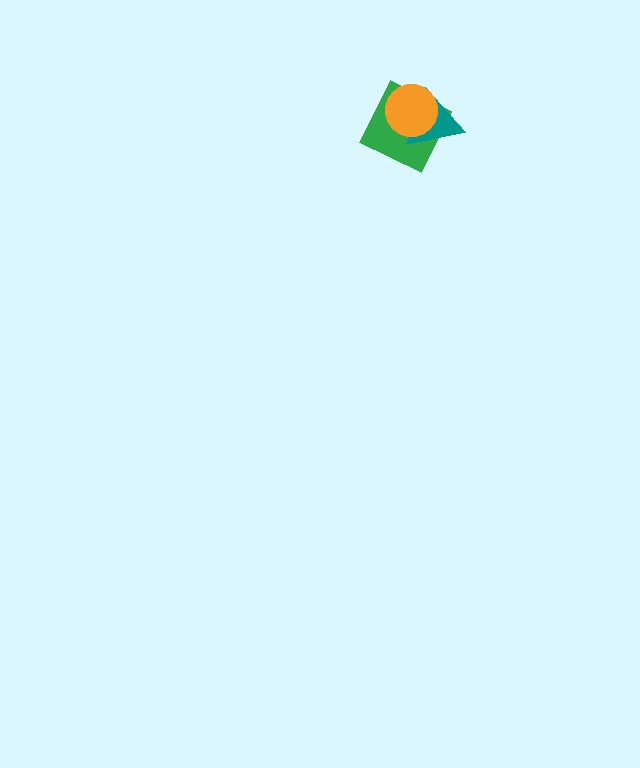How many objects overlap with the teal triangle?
2 objects overlap with the teal triangle.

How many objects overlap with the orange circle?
2 objects overlap with the orange circle.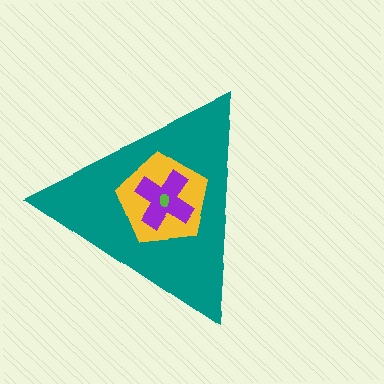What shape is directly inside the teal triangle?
The yellow pentagon.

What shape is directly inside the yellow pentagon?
The purple cross.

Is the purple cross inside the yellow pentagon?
Yes.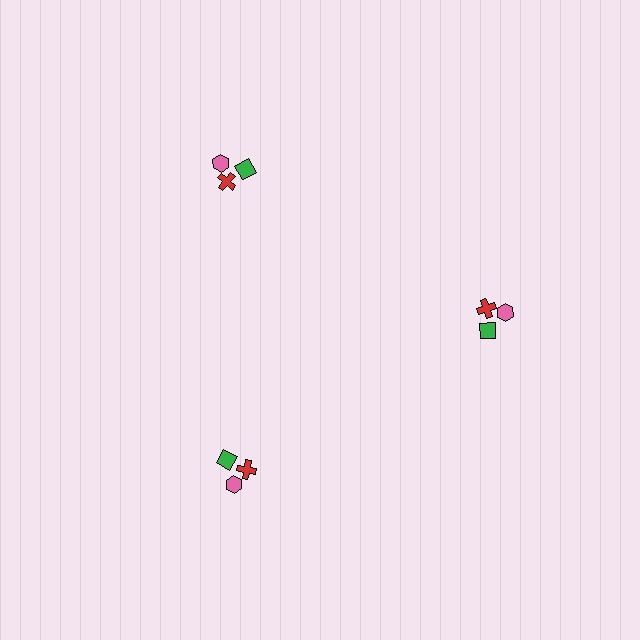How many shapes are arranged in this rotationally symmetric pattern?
There are 9 shapes, arranged in 3 groups of 3.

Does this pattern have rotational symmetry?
Yes, this pattern has 3-fold rotational symmetry. It looks the same after rotating 120 degrees around the center.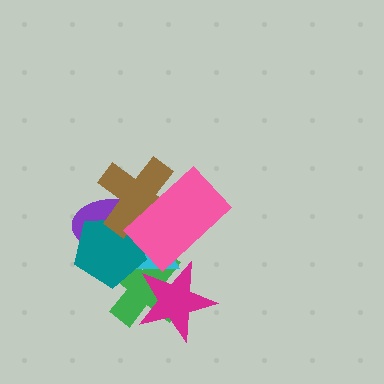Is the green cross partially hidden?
Yes, it is partially covered by another shape.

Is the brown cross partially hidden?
Yes, it is partially covered by another shape.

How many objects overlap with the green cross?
5 objects overlap with the green cross.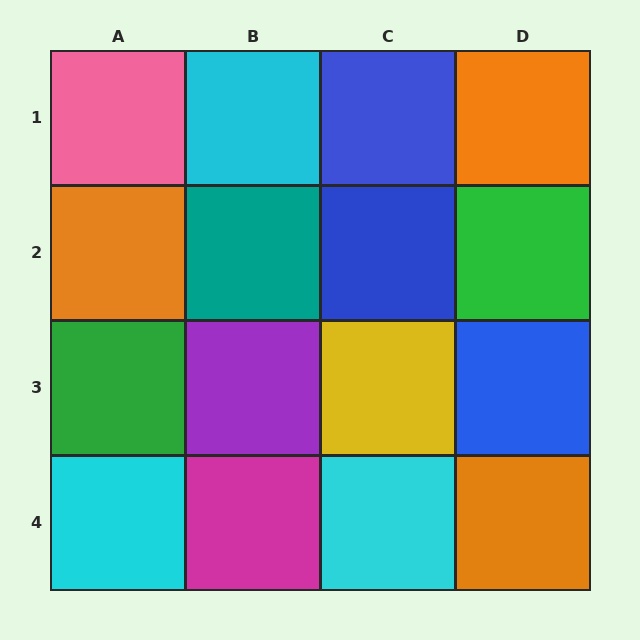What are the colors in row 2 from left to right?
Orange, teal, blue, green.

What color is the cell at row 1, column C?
Blue.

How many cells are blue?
3 cells are blue.